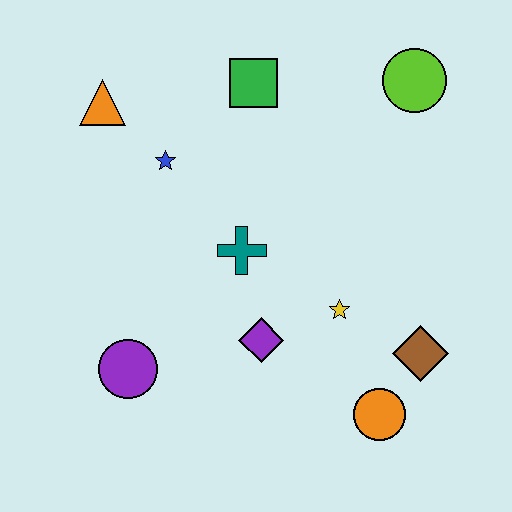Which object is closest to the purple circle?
The purple diamond is closest to the purple circle.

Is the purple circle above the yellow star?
No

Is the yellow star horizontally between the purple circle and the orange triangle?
No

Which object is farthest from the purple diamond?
The lime circle is farthest from the purple diamond.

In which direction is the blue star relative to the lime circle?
The blue star is to the left of the lime circle.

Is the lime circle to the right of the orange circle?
Yes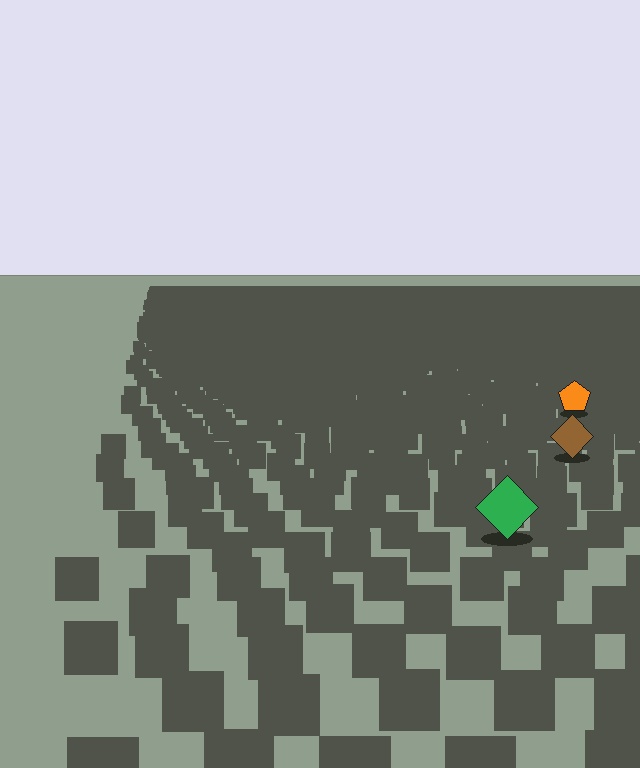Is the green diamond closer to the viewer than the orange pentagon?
Yes. The green diamond is closer — you can tell from the texture gradient: the ground texture is coarser near it.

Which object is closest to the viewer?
The green diamond is closest. The texture marks near it are larger and more spread out.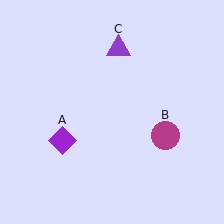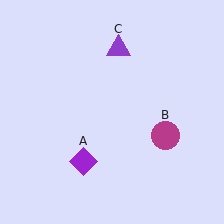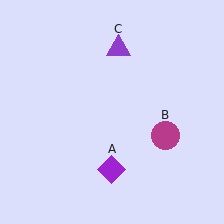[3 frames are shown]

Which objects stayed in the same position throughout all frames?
Magenta circle (object B) and purple triangle (object C) remained stationary.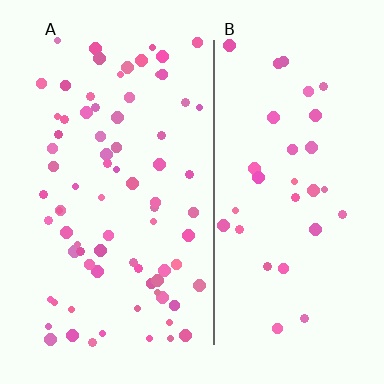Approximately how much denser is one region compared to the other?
Approximately 2.4× — region A over region B.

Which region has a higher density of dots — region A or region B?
A (the left).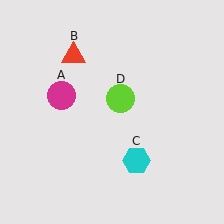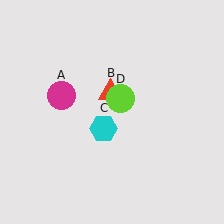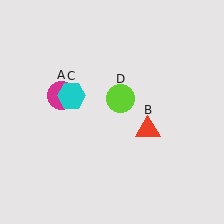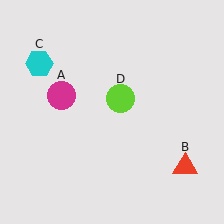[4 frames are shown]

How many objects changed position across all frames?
2 objects changed position: red triangle (object B), cyan hexagon (object C).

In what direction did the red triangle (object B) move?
The red triangle (object B) moved down and to the right.